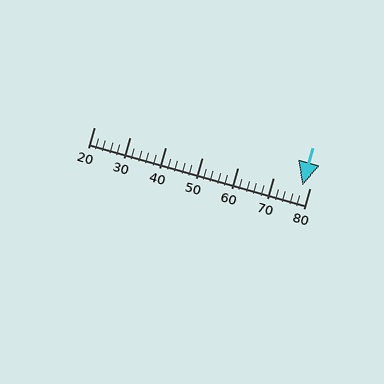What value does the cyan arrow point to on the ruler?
The cyan arrow points to approximately 78.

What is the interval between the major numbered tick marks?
The major tick marks are spaced 10 units apart.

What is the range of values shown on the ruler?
The ruler shows values from 20 to 80.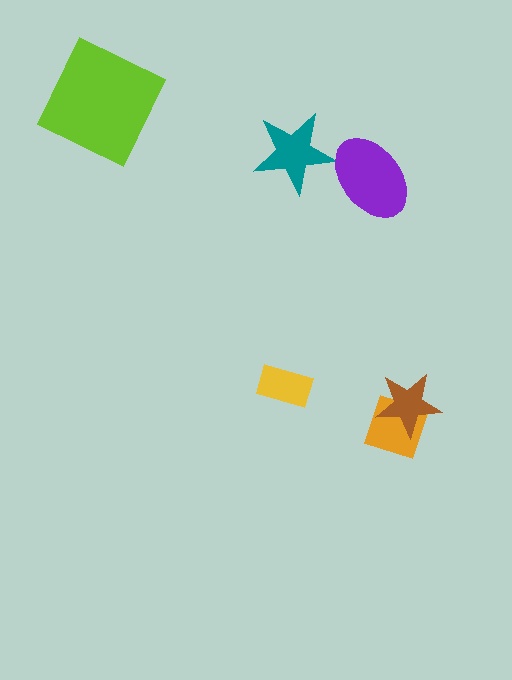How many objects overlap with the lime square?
0 objects overlap with the lime square.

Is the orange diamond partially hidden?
Yes, it is partially covered by another shape.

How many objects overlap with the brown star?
1 object overlaps with the brown star.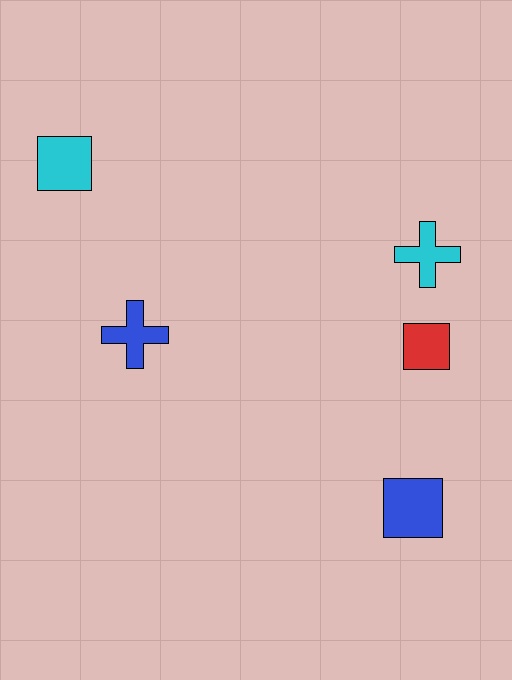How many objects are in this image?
There are 5 objects.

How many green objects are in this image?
There are no green objects.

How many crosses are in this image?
There are 2 crosses.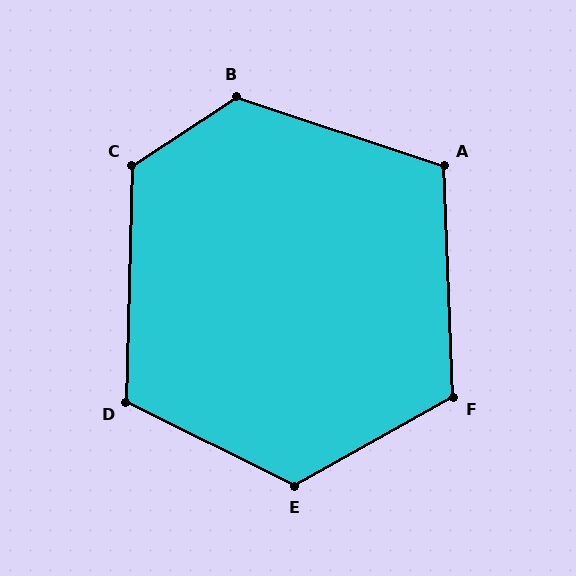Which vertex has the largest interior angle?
B, at approximately 128 degrees.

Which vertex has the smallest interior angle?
A, at approximately 111 degrees.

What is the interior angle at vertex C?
Approximately 125 degrees (obtuse).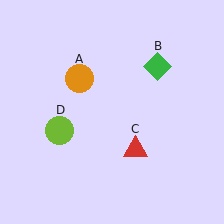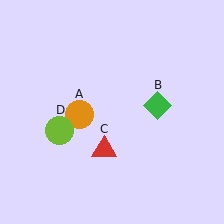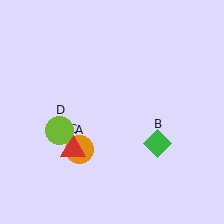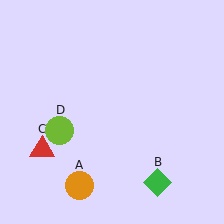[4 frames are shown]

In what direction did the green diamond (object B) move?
The green diamond (object B) moved down.